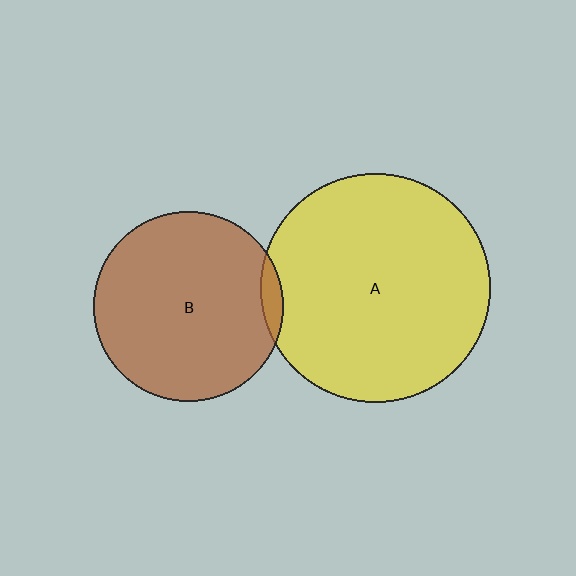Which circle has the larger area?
Circle A (yellow).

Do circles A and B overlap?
Yes.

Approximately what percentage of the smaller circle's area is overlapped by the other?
Approximately 5%.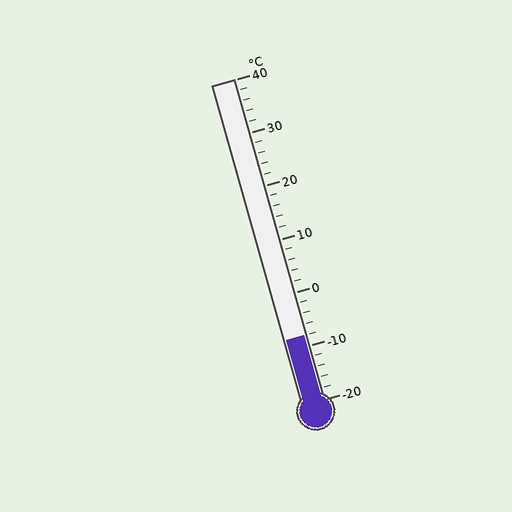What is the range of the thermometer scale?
The thermometer scale ranges from -20°C to 40°C.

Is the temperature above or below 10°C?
The temperature is below 10°C.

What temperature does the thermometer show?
The thermometer shows approximately -8°C.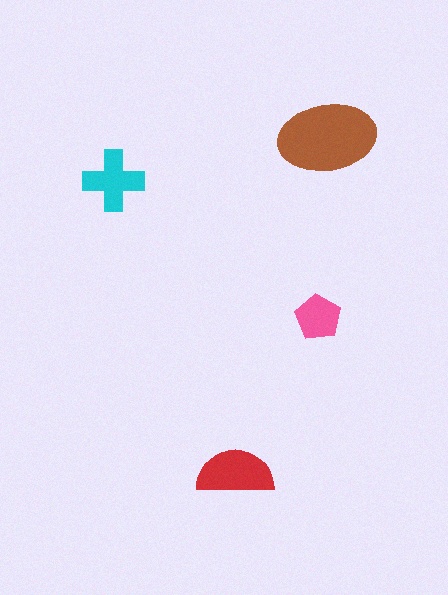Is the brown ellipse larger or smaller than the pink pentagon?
Larger.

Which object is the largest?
The brown ellipse.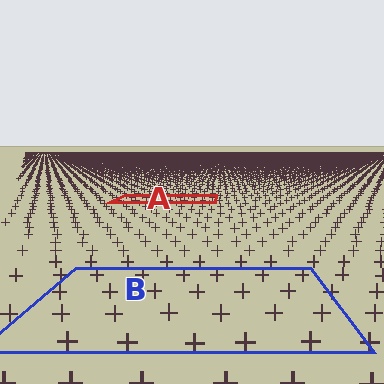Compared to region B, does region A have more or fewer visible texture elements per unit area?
Region A has more texture elements per unit area — they are packed more densely because it is farther away.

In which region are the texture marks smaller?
The texture marks are smaller in region A, because it is farther away.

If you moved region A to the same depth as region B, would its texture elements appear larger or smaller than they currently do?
They would appear larger. At a closer depth, the same texture elements are projected at a bigger on-screen size.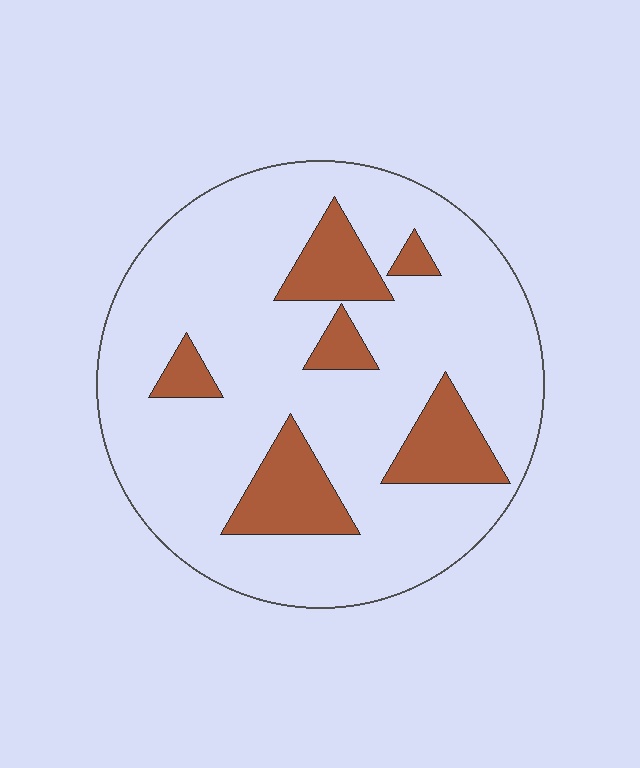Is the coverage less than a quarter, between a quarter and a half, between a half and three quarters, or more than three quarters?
Less than a quarter.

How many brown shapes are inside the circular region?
6.